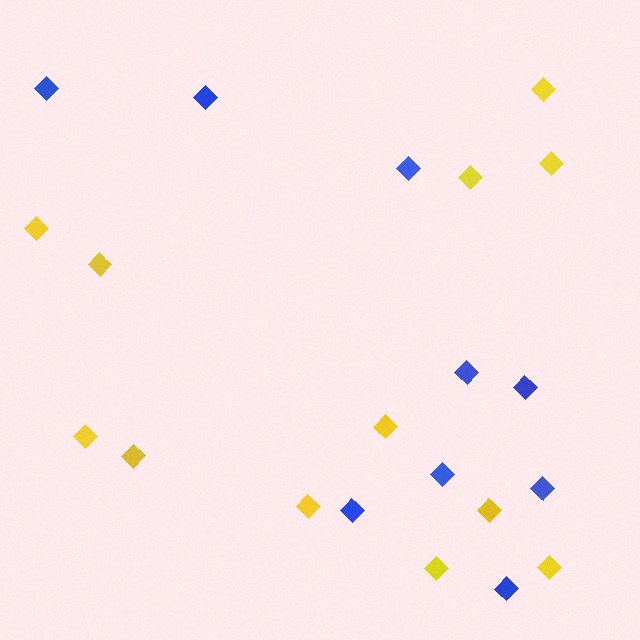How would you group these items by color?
There are 2 groups: one group of yellow diamonds (12) and one group of blue diamonds (9).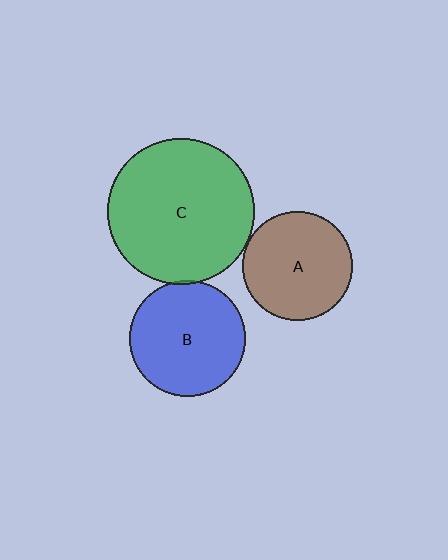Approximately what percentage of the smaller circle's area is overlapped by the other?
Approximately 5%.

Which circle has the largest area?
Circle C (green).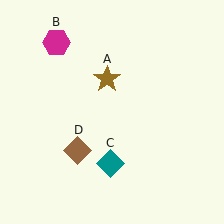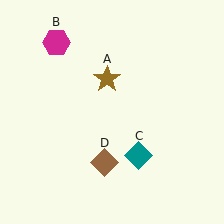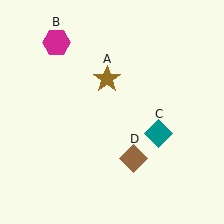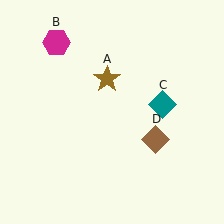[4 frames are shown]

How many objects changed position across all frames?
2 objects changed position: teal diamond (object C), brown diamond (object D).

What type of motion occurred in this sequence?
The teal diamond (object C), brown diamond (object D) rotated counterclockwise around the center of the scene.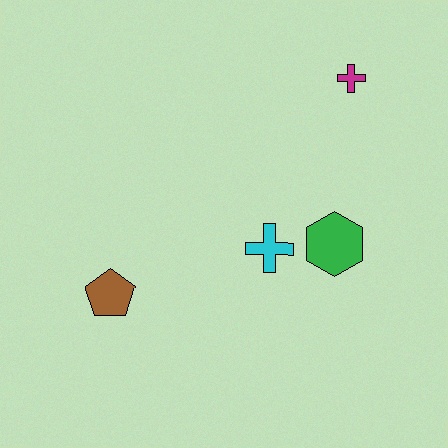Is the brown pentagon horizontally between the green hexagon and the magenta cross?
No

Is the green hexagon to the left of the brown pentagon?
No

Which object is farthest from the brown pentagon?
The magenta cross is farthest from the brown pentagon.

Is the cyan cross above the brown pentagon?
Yes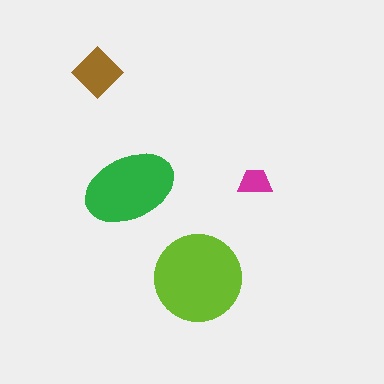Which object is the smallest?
The magenta trapezoid.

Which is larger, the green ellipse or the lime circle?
The lime circle.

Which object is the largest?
The lime circle.